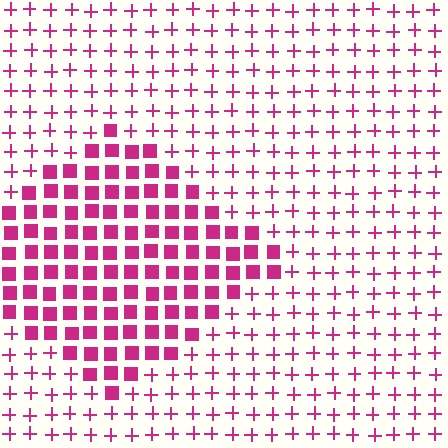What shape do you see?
I see a diamond.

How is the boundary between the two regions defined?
The boundary is defined by a change in element shape: squares inside vs. plus signs outside. All elements share the same color and spacing.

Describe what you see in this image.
The image is filled with small magenta elements arranged in a uniform grid. A diamond-shaped region contains squares, while the surrounding area contains plus signs. The boundary is defined purely by the change in element shape.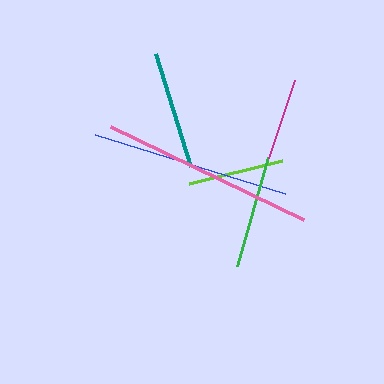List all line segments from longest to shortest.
From longest to shortest: pink, blue, teal, green, lime, magenta.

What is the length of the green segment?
The green segment is approximately 113 pixels long.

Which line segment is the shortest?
The magenta line is the shortest at approximately 83 pixels.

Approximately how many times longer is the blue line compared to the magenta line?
The blue line is approximately 2.4 times the length of the magenta line.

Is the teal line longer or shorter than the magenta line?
The teal line is longer than the magenta line.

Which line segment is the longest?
The pink line is the longest at approximately 215 pixels.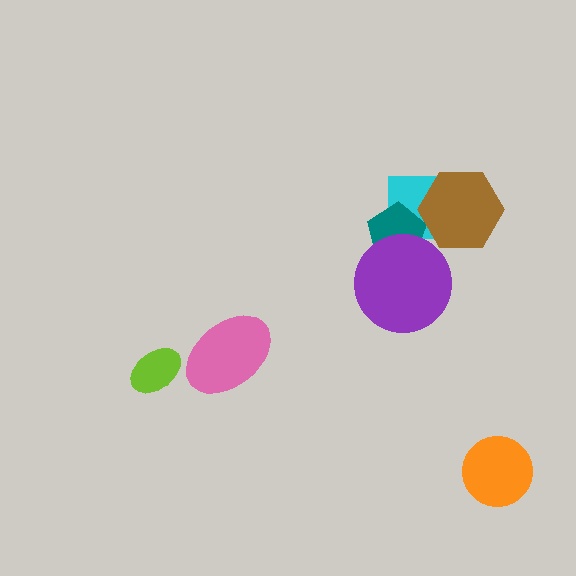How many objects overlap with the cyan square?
3 objects overlap with the cyan square.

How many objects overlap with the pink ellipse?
0 objects overlap with the pink ellipse.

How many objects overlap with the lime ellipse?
0 objects overlap with the lime ellipse.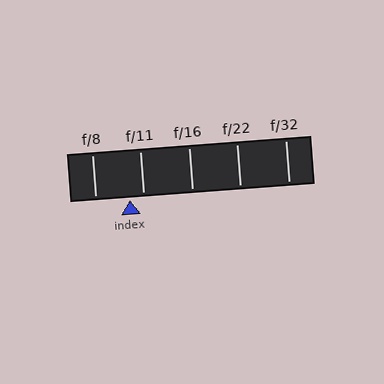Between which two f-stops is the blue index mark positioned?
The index mark is between f/8 and f/11.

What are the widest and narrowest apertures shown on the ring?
The widest aperture shown is f/8 and the narrowest is f/32.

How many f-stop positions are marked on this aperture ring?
There are 5 f-stop positions marked.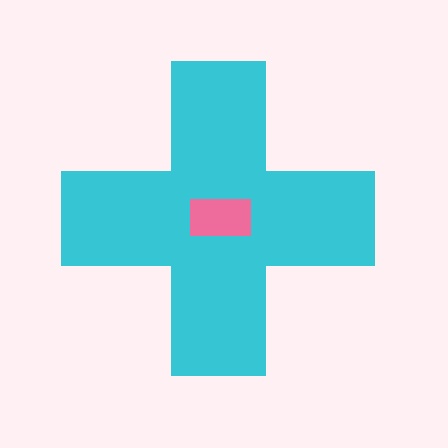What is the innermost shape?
The pink rectangle.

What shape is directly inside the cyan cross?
The pink rectangle.